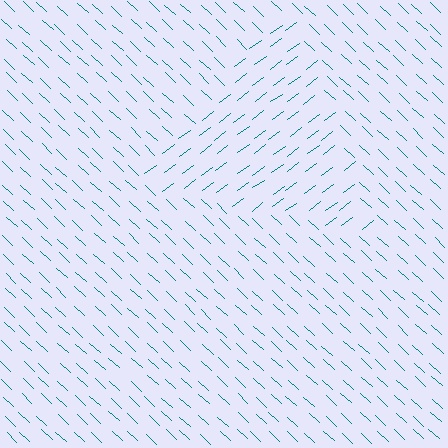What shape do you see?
I see a triangle.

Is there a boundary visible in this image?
Yes, there is a texture boundary formed by a change in line orientation.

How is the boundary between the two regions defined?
The boundary is defined purely by a change in line orientation (approximately 79 degrees difference). All lines are the same color and thickness.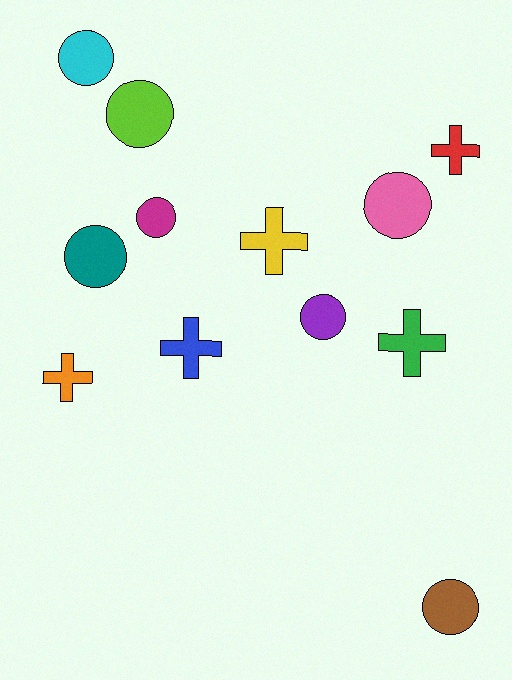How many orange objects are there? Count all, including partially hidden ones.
There is 1 orange object.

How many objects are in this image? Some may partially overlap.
There are 12 objects.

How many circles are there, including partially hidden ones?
There are 7 circles.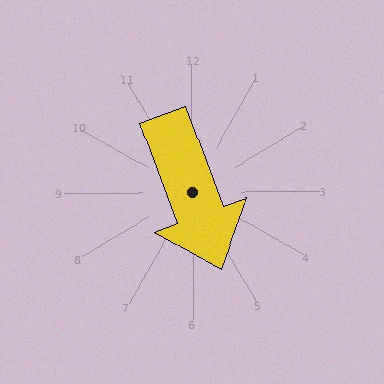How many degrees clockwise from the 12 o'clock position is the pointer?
Approximately 160 degrees.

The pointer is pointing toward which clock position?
Roughly 5 o'clock.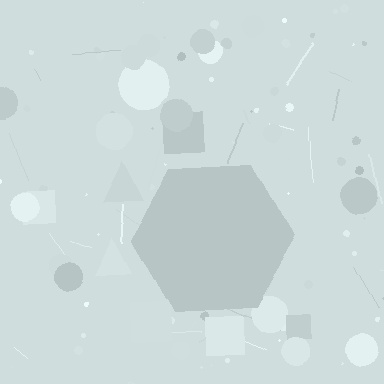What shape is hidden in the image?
A hexagon is hidden in the image.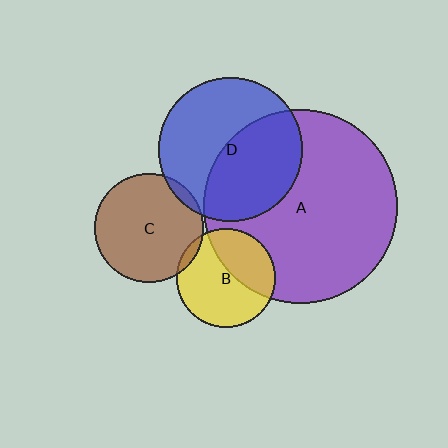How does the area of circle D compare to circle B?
Approximately 2.1 times.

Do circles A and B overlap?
Yes.